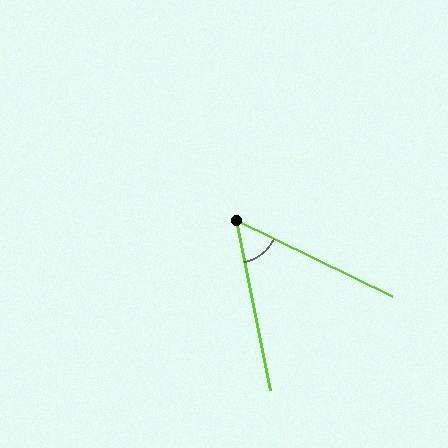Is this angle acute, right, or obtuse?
It is acute.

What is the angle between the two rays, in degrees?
Approximately 53 degrees.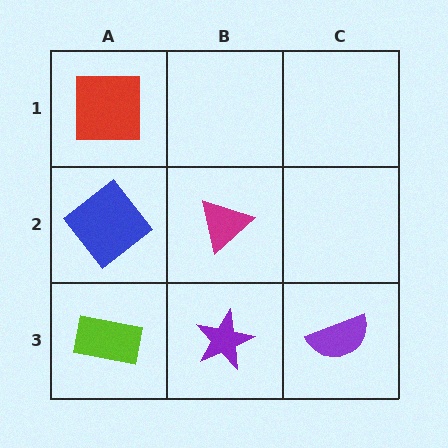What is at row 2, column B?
A magenta triangle.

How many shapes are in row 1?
1 shape.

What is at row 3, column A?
A lime rectangle.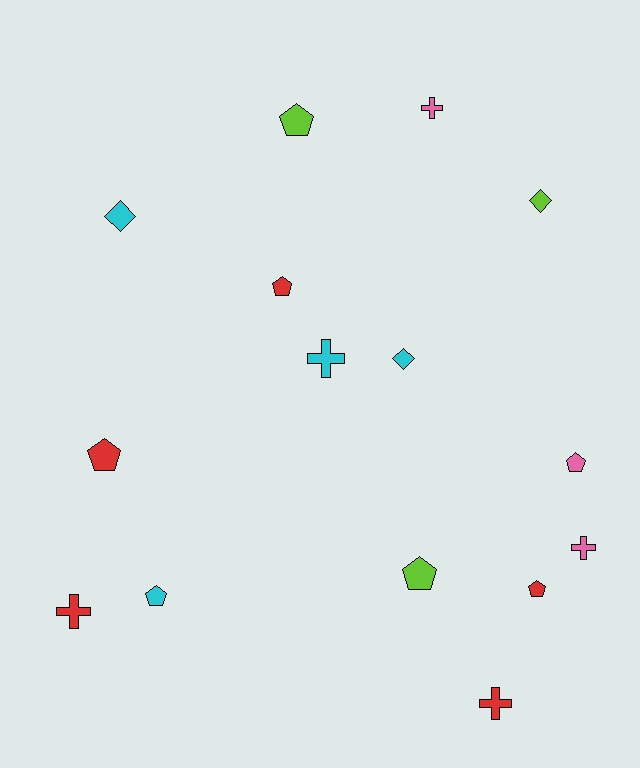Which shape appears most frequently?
Pentagon, with 7 objects.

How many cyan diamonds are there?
There are 2 cyan diamonds.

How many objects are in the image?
There are 15 objects.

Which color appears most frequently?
Red, with 5 objects.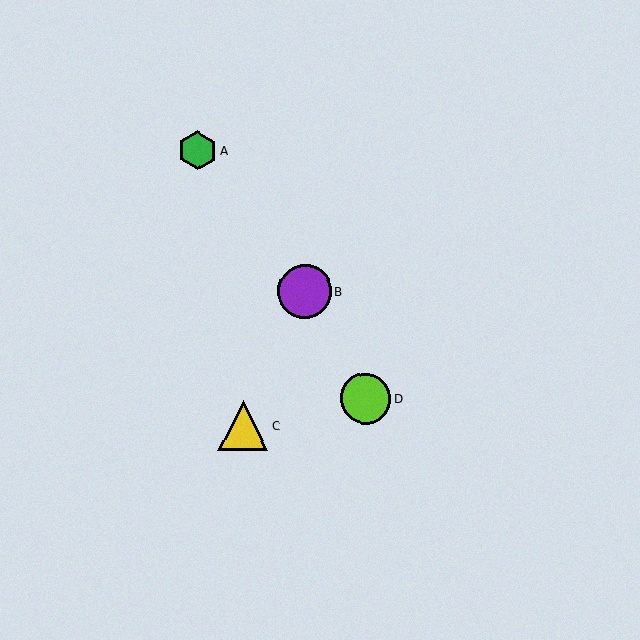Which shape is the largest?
The purple circle (labeled B) is the largest.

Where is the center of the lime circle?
The center of the lime circle is at (365, 398).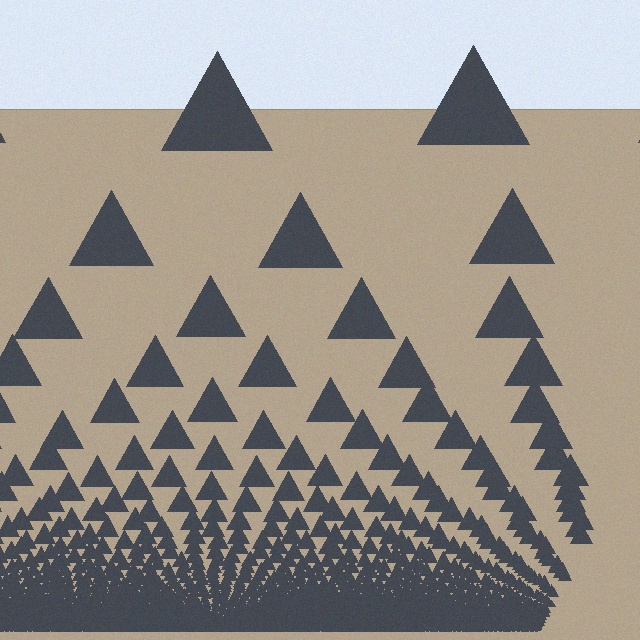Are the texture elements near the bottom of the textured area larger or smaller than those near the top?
Smaller. The gradient is inverted — elements near the bottom are smaller and denser.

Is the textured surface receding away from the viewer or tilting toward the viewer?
The surface appears to tilt toward the viewer. Texture elements get larger and sparser toward the top.